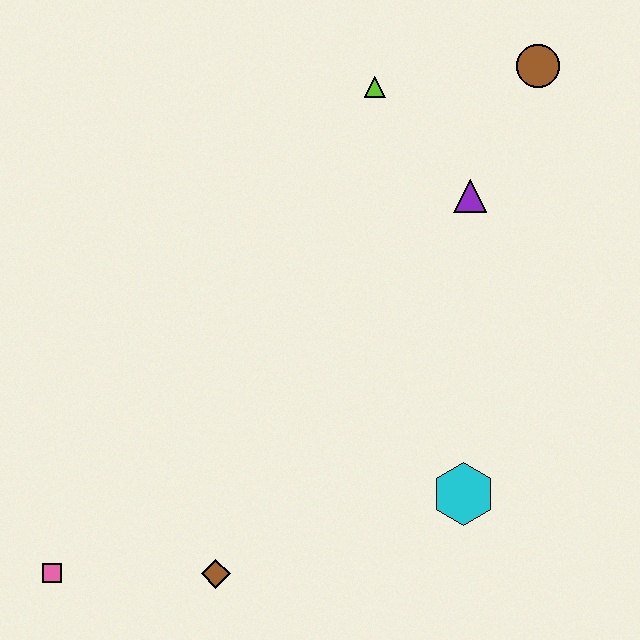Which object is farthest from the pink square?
The brown circle is farthest from the pink square.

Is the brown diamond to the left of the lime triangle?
Yes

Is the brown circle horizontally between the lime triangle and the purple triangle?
No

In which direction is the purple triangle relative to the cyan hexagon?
The purple triangle is above the cyan hexagon.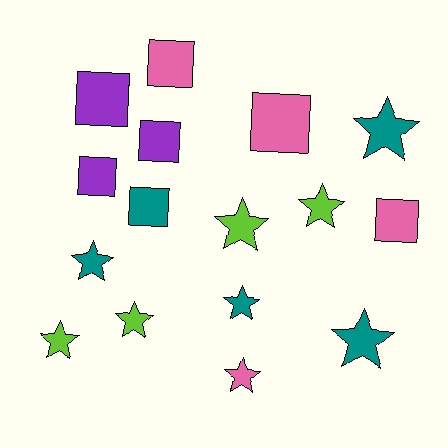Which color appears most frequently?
Teal, with 5 objects.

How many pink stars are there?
There is 1 pink star.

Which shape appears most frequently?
Star, with 9 objects.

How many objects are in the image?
There are 16 objects.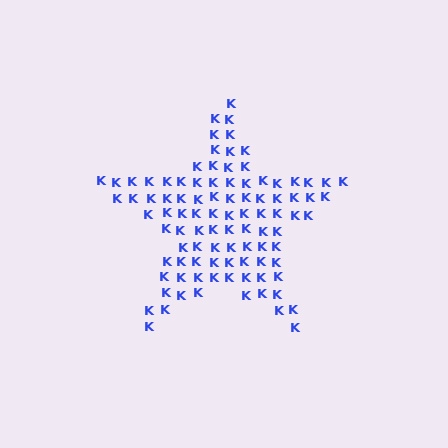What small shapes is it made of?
It is made of small letter K's.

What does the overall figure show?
The overall figure shows a star.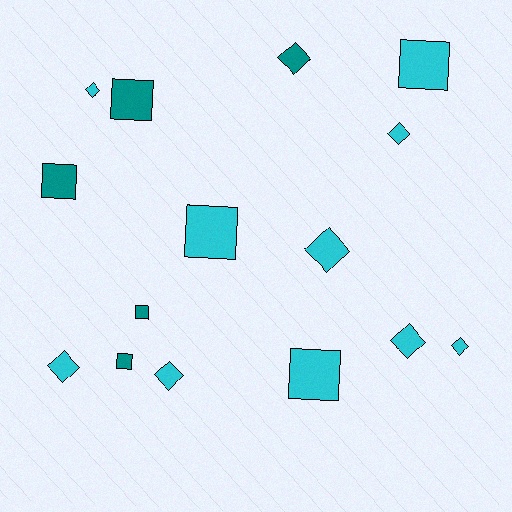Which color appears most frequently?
Cyan, with 10 objects.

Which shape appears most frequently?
Diamond, with 8 objects.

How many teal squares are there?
There are 4 teal squares.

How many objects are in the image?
There are 15 objects.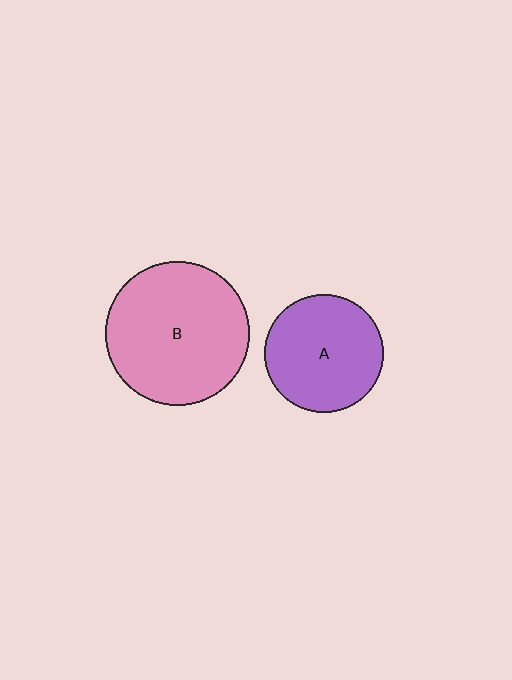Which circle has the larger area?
Circle B (pink).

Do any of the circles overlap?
No, none of the circles overlap.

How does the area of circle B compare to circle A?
Approximately 1.5 times.